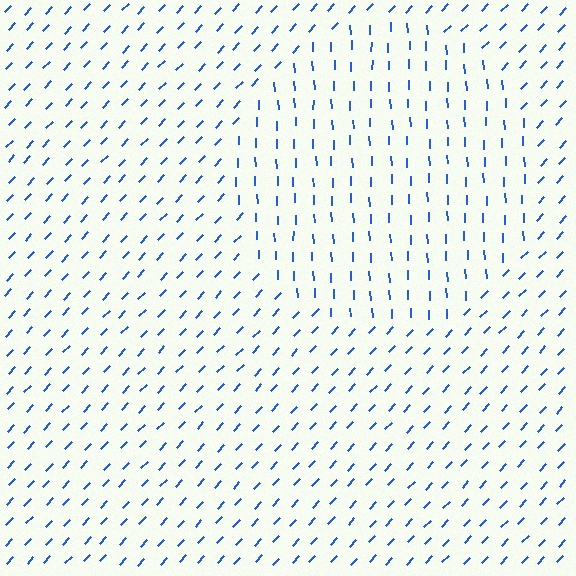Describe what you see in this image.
The image is filled with small blue line segments. A circle region in the image has lines oriented differently from the surrounding lines, creating a visible texture boundary.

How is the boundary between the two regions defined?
The boundary is defined purely by a change in line orientation (approximately 45 degrees difference). All lines are the same color and thickness.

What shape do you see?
I see a circle.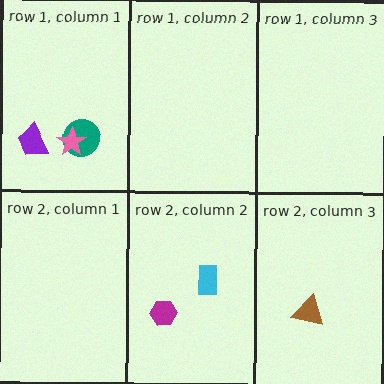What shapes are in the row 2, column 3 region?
The brown triangle.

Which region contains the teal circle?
The row 1, column 1 region.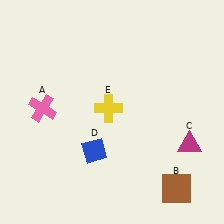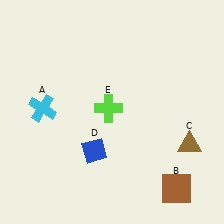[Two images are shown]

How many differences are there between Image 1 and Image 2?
There are 3 differences between the two images.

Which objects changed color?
A changed from pink to cyan. C changed from magenta to brown. E changed from yellow to lime.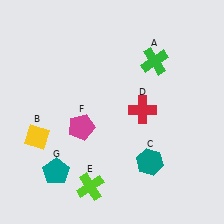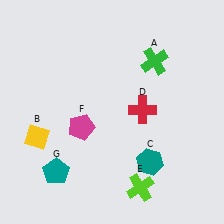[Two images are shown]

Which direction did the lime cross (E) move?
The lime cross (E) moved right.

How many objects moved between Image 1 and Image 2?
1 object moved between the two images.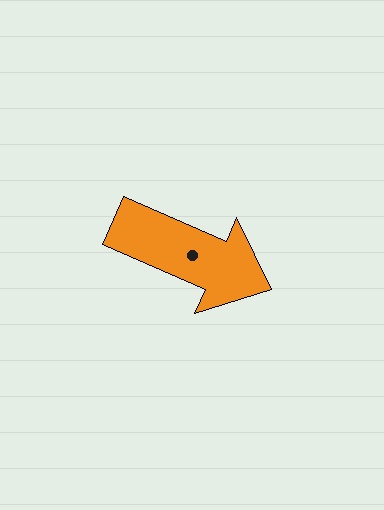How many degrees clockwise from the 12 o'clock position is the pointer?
Approximately 114 degrees.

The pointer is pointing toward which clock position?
Roughly 4 o'clock.